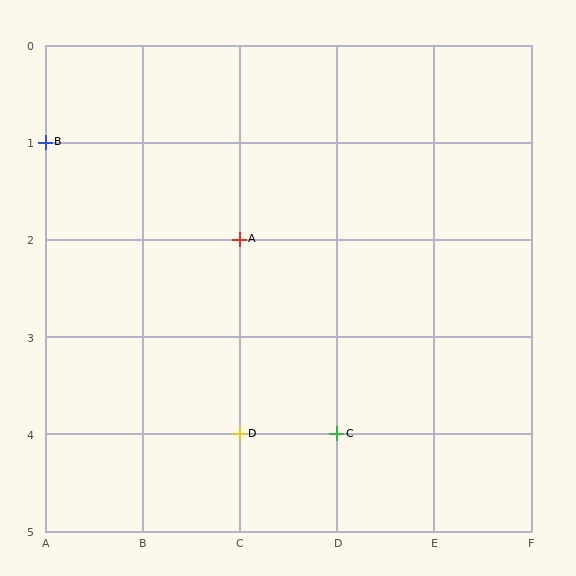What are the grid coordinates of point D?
Point D is at grid coordinates (C, 4).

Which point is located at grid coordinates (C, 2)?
Point A is at (C, 2).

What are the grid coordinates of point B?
Point B is at grid coordinates (A, 1).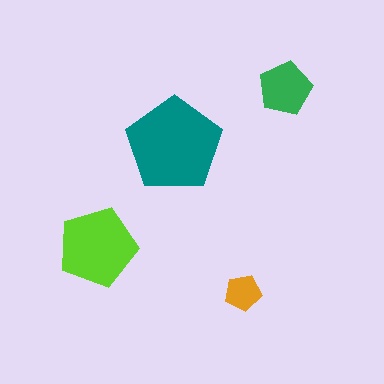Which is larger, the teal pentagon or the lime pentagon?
The teal one.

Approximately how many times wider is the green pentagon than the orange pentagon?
About 1.5 times wider.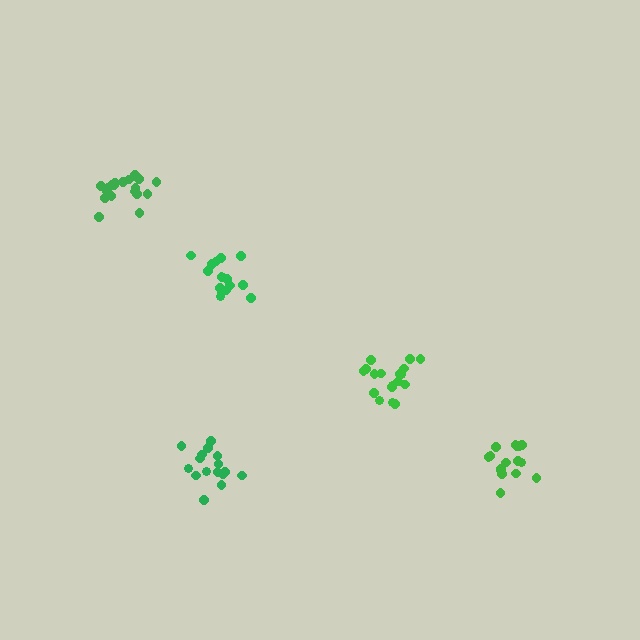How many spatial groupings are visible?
There are 5 spatial groupings.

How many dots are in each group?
Group 1: 16 dots, Group 2: 18 dots, Group 3: 16 dots, Group 4: 17 dots, Group 5: 20 dots (87 total).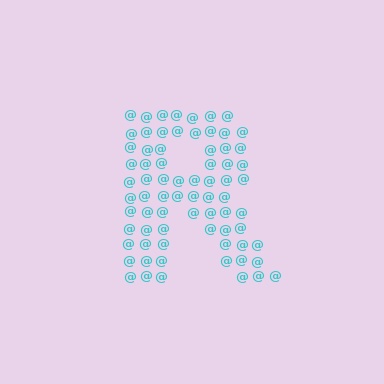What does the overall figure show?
The overall figure shows the letter R.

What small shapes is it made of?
It is made of small at signs.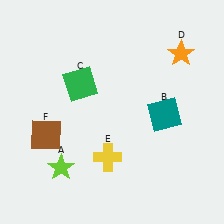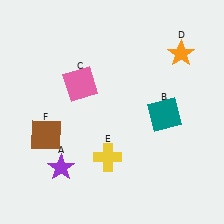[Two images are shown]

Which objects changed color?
A changed from lime to purple. C changed from green to pink.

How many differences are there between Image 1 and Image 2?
There are 2 differences between the two images.